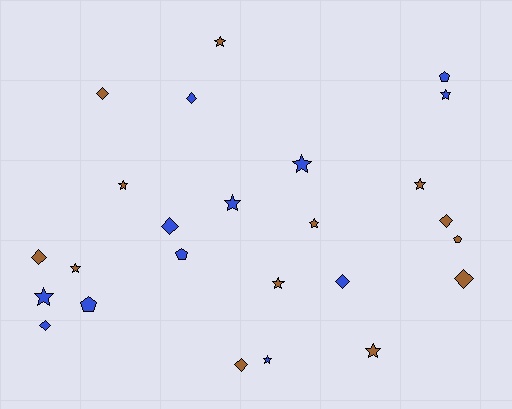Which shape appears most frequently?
Star, with 12 objects.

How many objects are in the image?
There are 25 objects.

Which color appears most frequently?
Brown, with 13 objects.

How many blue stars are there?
There are 5 blue stars.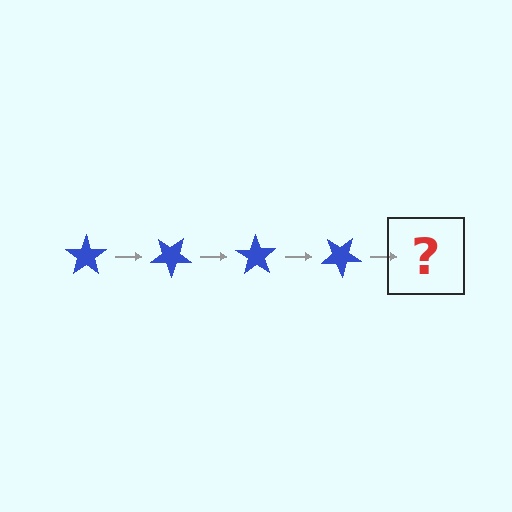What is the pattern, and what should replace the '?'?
The pattern is that the star rotates 35 degrees each step. The '?' should be a blue star rotated 140 degrees.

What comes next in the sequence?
The next element should be a blue star rotated 140 degrees.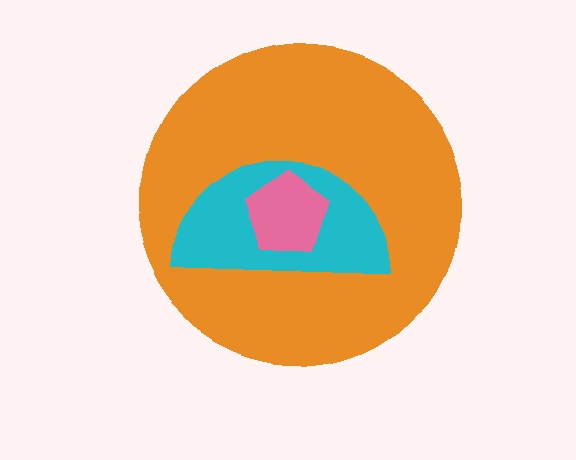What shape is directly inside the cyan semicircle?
The pink pentagon.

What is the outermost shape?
The orange circle.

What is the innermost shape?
The pink pentagon.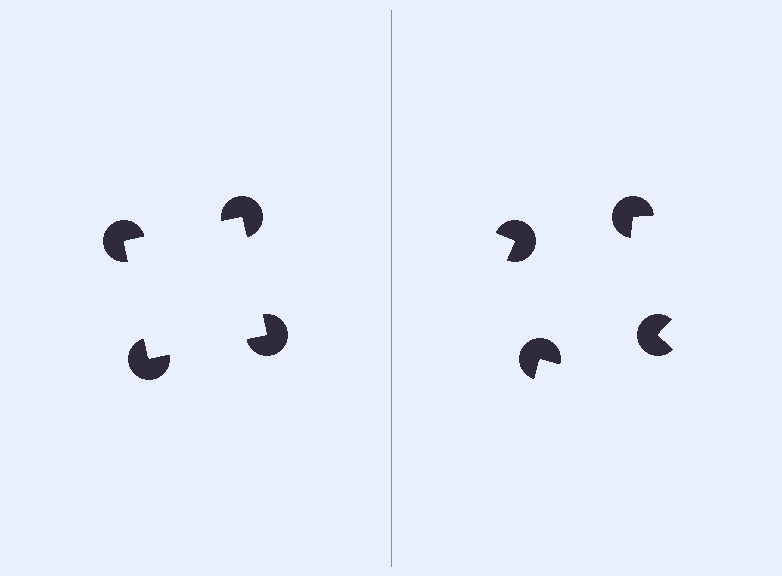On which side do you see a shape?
An illusory square appears on the left side. On the right side the wedge cuts are rotated, so no coherent shape forms.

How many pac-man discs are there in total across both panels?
8 — 4 on each side.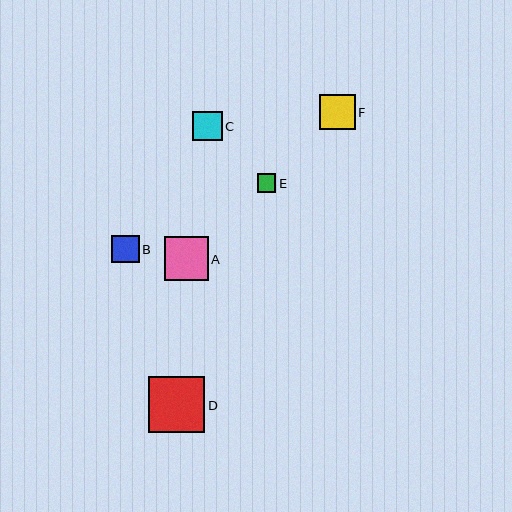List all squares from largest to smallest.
From largest to smallest: D, A, F, C, B, E.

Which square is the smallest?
Square E is the smallest with a size of approximately 19 pixels.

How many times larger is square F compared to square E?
Square F is approximately 1.9 times the size of square E.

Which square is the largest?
Square D is the largest with a size of approximately 56 pixels.